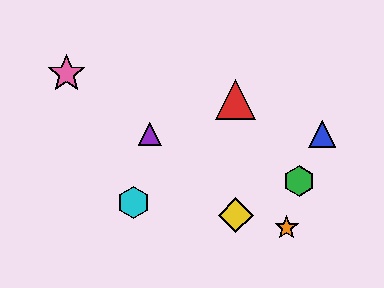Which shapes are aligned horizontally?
The blue triangle, the purple triangle are aligned horizontally.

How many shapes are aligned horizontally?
2 shapes (the blue triangle, the purple triangle) are aligned horizontally.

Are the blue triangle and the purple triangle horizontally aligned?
Yes, both are at y≈134.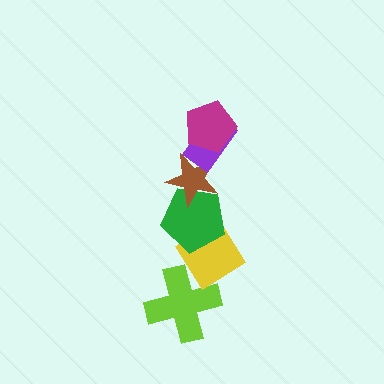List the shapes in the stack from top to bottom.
From top to bottom: the magenta pentagon, the purple rectangle, the brown star, the green pentagon, the yellow diamond, the lime cross.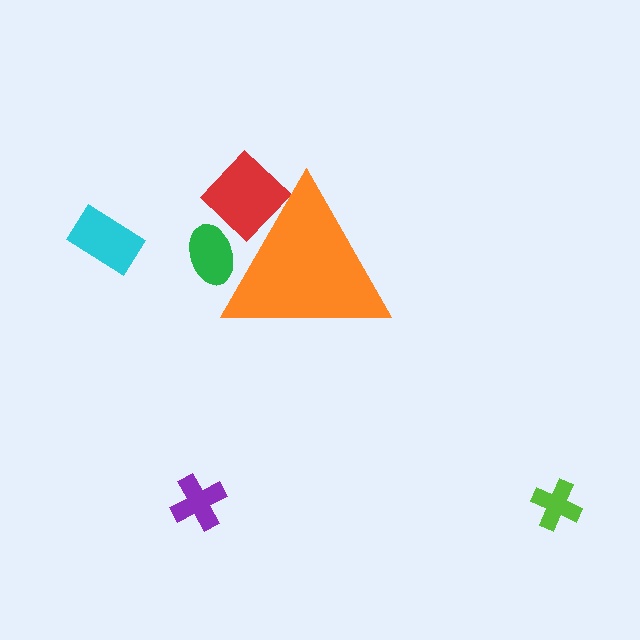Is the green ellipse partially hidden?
Yes, the green ellipse is partially hidden behind the orange triangle.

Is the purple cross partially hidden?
No, the purple cross is fully visible.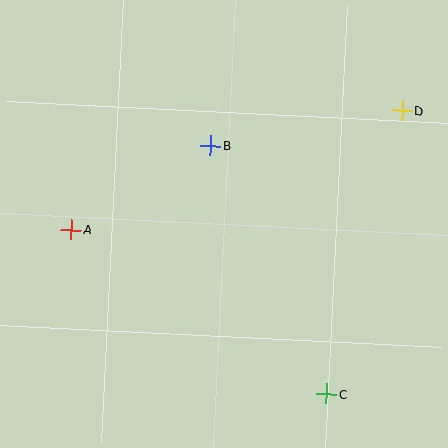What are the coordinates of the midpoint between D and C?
The midpoint between D and C is at (364, 252).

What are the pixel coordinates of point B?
Point B is at (211, 146).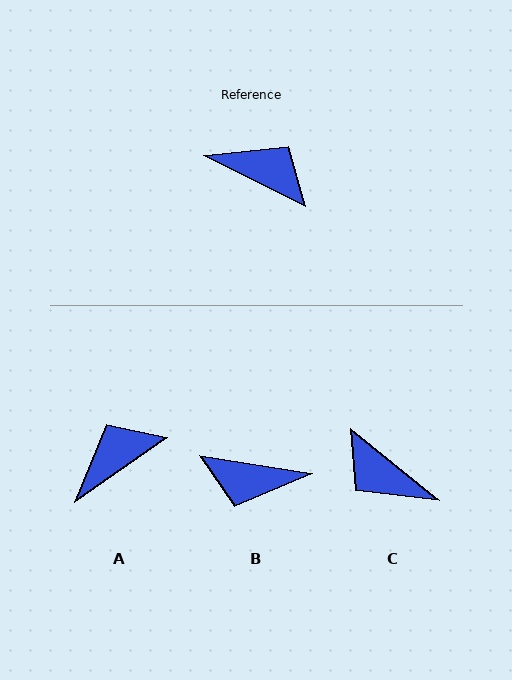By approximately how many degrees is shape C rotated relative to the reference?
Approximately 168 degrees counter-clockwise.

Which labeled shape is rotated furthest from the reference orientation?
C, about 168 degrees away.